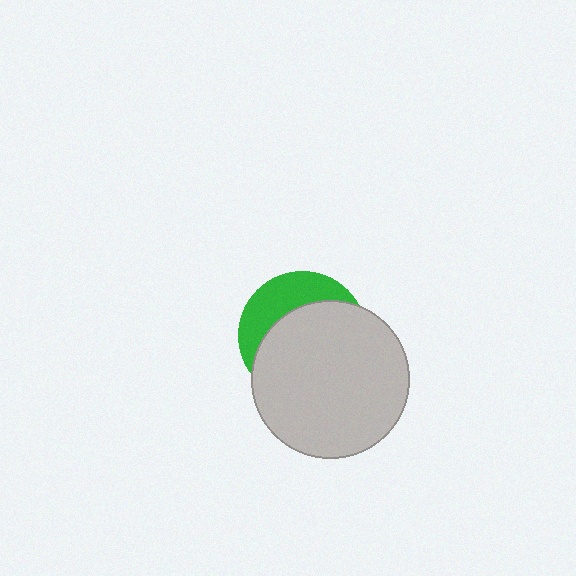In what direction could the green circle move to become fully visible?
The green circle could move up. That would shift it out from behind the light gray circle entirely.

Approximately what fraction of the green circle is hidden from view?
Roughly 67% of the green circle is hidden behind the light gray circle.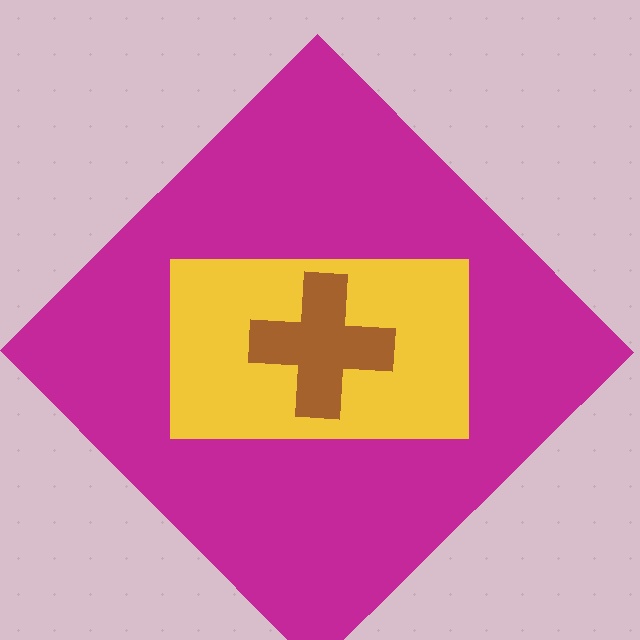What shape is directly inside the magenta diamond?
The yellow rectangle.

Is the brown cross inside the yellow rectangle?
Yes.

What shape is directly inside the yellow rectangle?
The brown cross.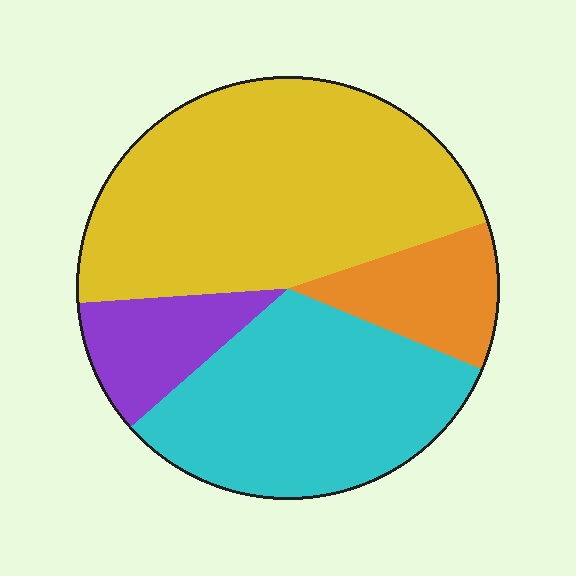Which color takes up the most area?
Yellow, at roughly 45%.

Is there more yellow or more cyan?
Yellow.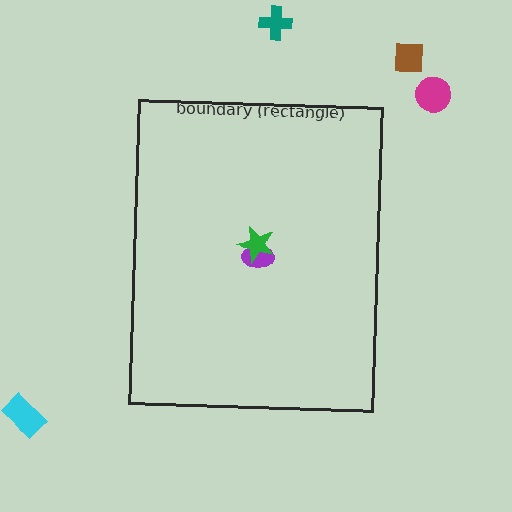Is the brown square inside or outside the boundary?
Outside.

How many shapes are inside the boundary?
2 inside, 4 outside.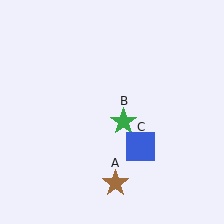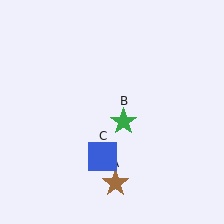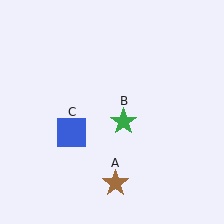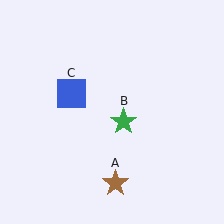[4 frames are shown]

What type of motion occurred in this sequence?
The blue square (object C) rotated clockwise around the center of the scene.